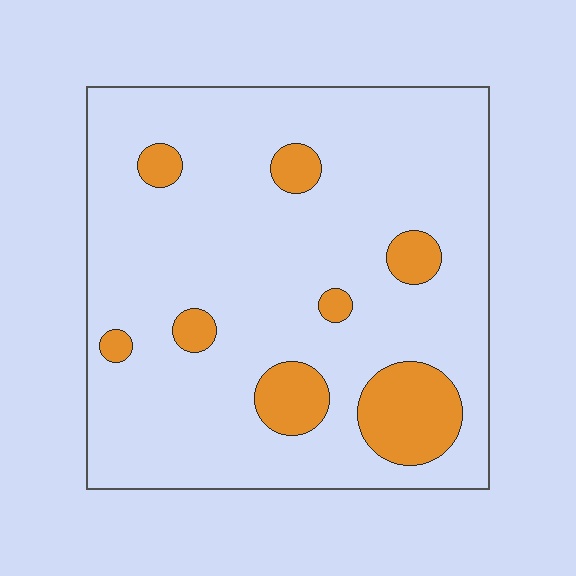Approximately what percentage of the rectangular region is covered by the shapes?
Approximately 15%.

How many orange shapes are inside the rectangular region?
8.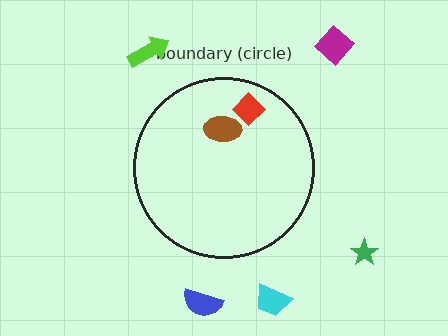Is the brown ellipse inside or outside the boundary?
Inside.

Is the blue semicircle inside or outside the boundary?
Outside.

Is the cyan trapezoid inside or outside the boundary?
Outside.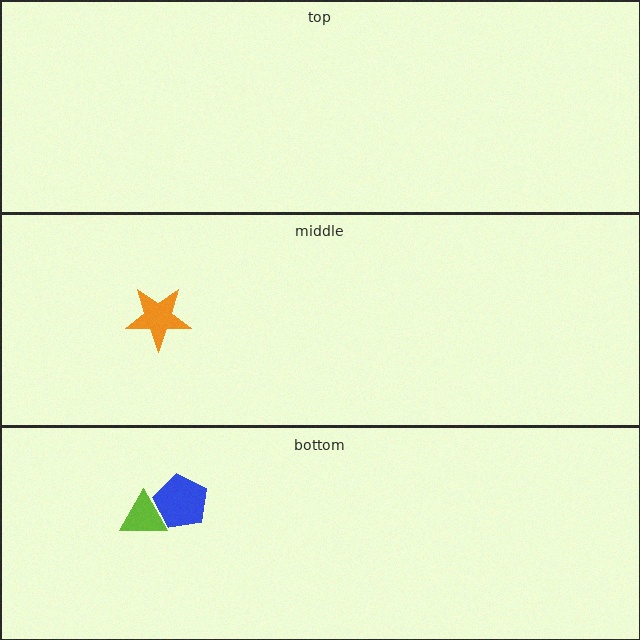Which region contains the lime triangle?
The bottom region.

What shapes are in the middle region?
The orange star.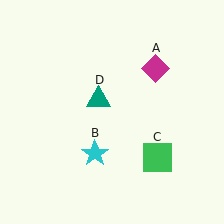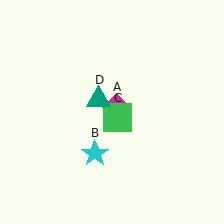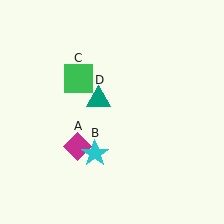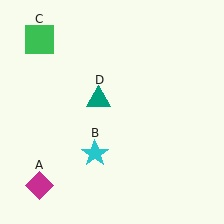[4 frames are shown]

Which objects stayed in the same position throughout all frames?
Cyan star (object B) and teal triangle (object D) remained stationary.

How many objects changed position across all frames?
2 objects changed position: magenta diamond (object A), green square (object C).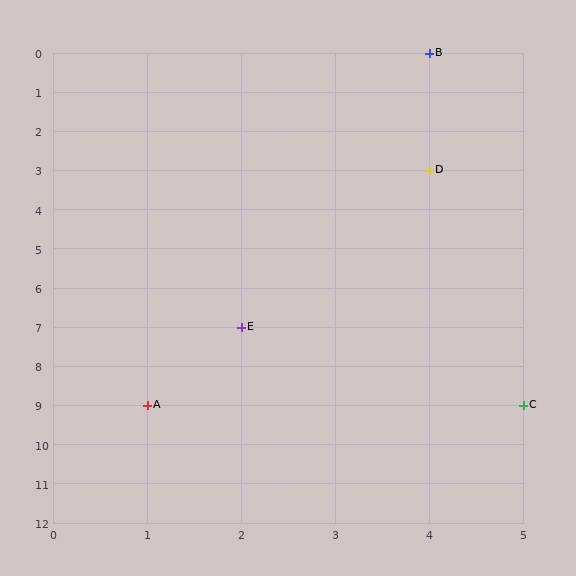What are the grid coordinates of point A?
Point A is at grid coordinates (1, 9).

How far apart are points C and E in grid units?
Points C and E are 3 columns and 2 rows apart (about 3.6 grid units diagonally).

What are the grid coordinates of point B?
Point B is at grid coordinates (4, 0).